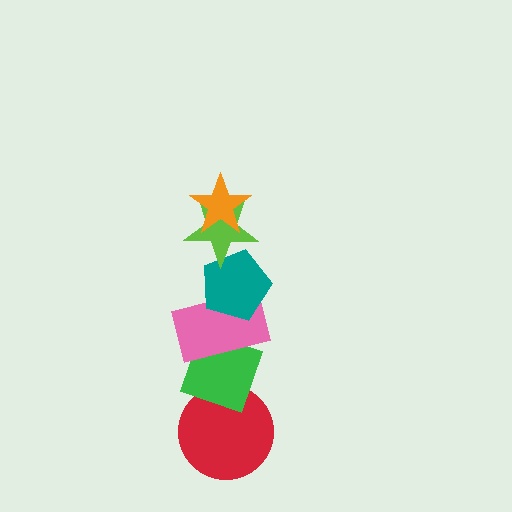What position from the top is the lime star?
The lime star is 2nd from the top.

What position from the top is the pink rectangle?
The pink rectangle is 4th from the top.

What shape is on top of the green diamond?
The pink rectangle is on top of the green diamond.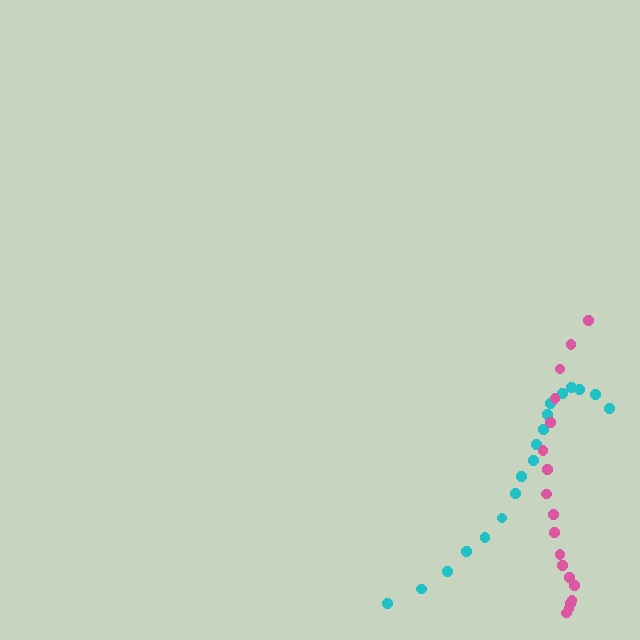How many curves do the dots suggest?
There are 2 distinct paths.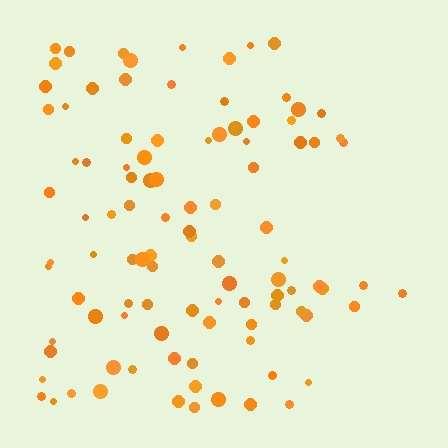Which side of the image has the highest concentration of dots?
The left.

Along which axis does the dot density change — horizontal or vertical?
Horizontal.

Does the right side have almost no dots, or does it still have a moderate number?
Still a moderate number, just noticeably fewer than the left.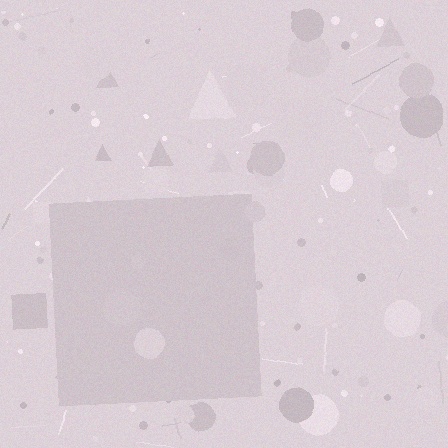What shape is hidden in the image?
A square is hidden in the image.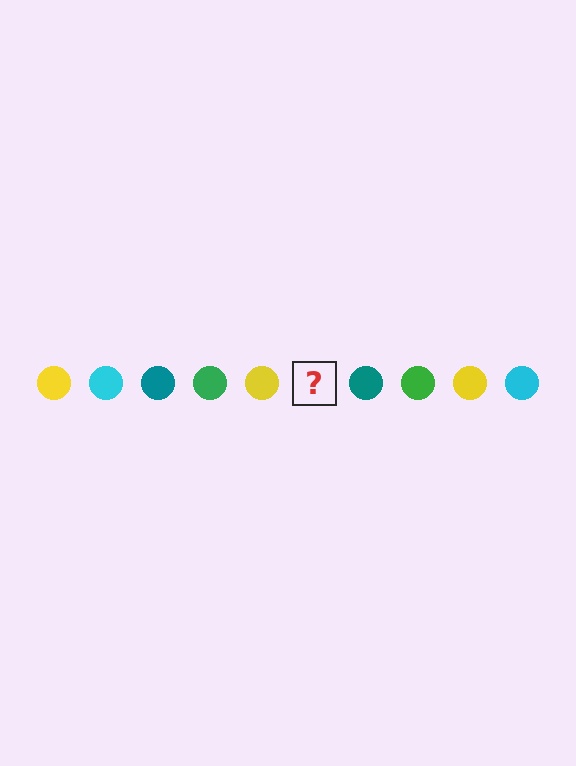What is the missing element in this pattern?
The missing element is a cyan circle.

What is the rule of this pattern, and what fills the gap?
The rule is that the pattern cycles through yellow, cyan, teal, green circles. The gap should be filled with a cyan circle.